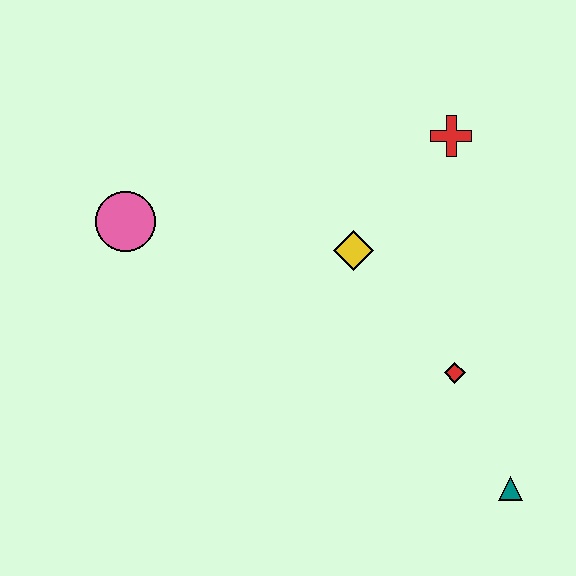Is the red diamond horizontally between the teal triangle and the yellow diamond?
Yes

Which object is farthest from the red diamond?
The pink circle is farthest from the red diamond.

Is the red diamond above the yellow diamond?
No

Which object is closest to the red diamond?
The teal triangle is closest to the red diamond.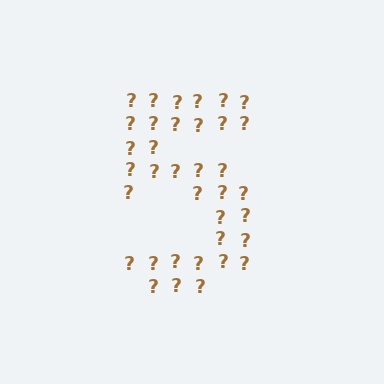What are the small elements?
The small elements are question marks.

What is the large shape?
The large shape is the digit 5.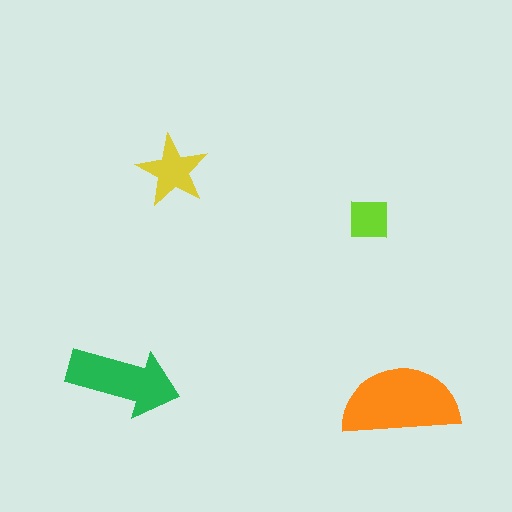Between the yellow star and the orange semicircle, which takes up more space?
The orange semicircle.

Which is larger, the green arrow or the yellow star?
The green arrow.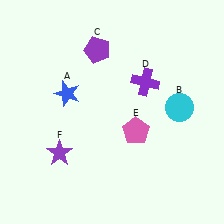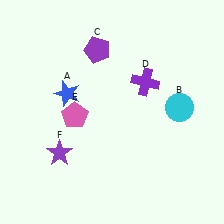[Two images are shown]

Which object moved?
The pink pentagon (E) moved left.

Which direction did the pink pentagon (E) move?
The pink pentagon (E) moved left.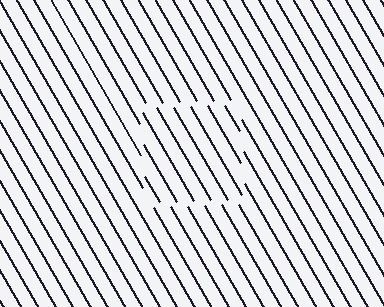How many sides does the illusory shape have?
4 sides — the line-ends trace a square.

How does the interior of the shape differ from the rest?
The interior of the shape contains the same grating, shifted by half a period — the contour is defined by the phase discontinuity where line-ends from the inner and outer gratings abut.